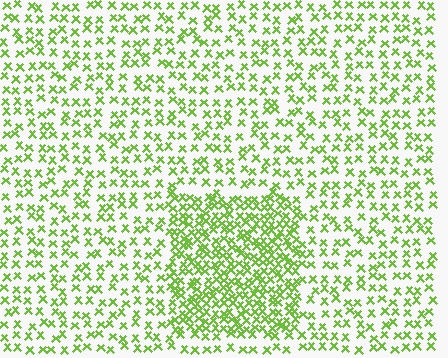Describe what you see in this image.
The image contains small lime elements arranged at two different densities. A rectangle-shaped region is visible where the elements are more densely packed than the surrounding area.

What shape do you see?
I see a rectangle.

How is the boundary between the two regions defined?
The boundary is defined by a change in element density (approximately 2.1x ratio). All elements are the same color, size, and shape.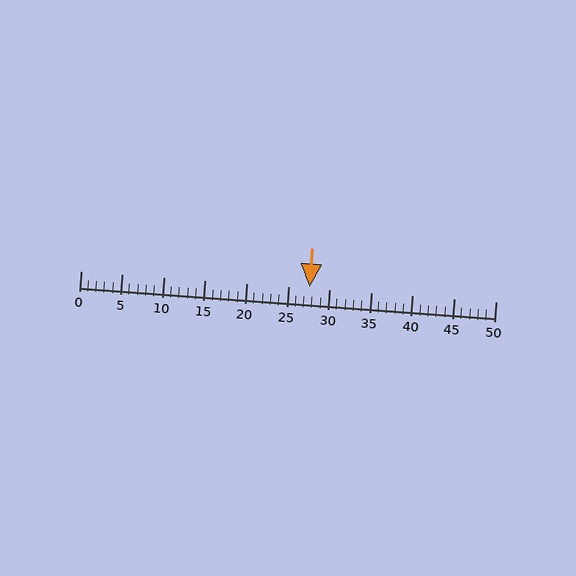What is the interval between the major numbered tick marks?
The major tick marks are spaced 5 units apart.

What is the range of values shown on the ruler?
The ruler shows values from 0 to 50.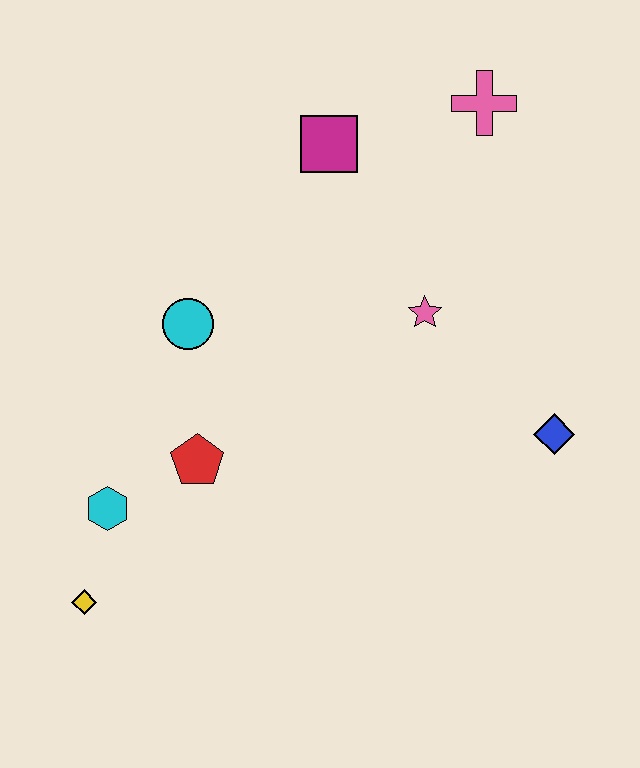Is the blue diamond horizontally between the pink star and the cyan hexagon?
No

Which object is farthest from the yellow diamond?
The pink cross is farthest from the yellow diamond.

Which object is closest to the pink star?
The blue diamond is closest to the pink star.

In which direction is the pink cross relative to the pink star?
The pink cross is above the pink star.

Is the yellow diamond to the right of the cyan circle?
No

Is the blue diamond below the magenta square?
Yes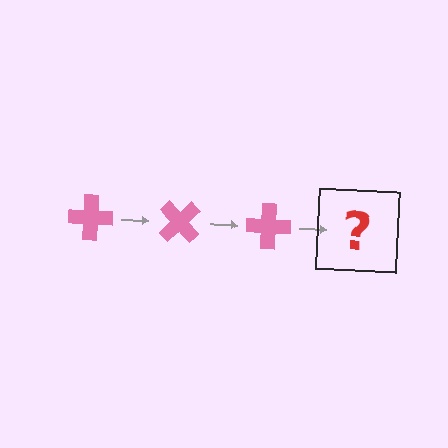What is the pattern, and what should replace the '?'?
The pattern is that the cross rotates 45 degrees each step. The '?' should be a pink cross rotated 135 degrees.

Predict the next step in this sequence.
The next step is a pink cross rotated 135 degrees.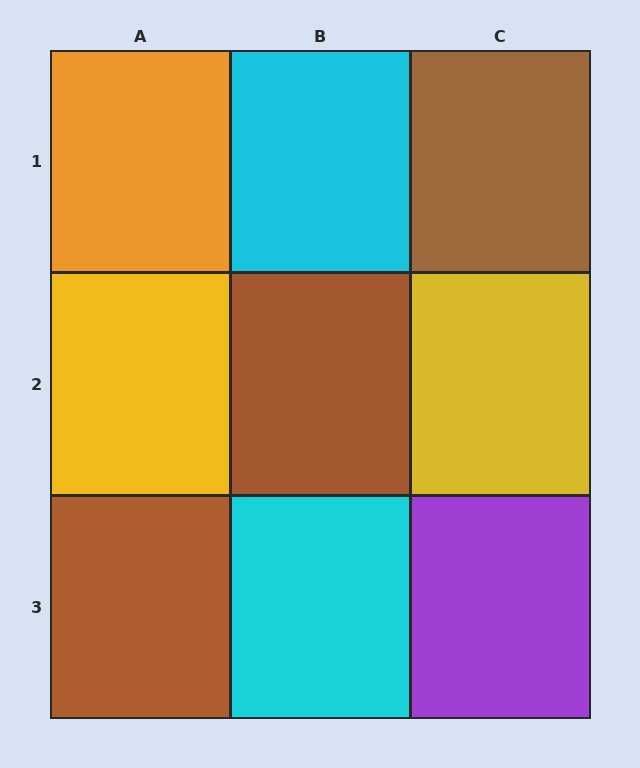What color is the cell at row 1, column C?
Brown.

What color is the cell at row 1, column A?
Orange.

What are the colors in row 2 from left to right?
Yellow, brown, yellow.